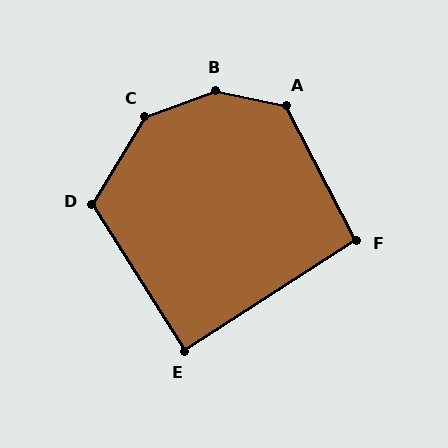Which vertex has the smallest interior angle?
E, at approximately 90 degrees.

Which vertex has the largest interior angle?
B, at approximately 148 degrees.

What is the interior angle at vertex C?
Approximately 141 degrees (obtuse).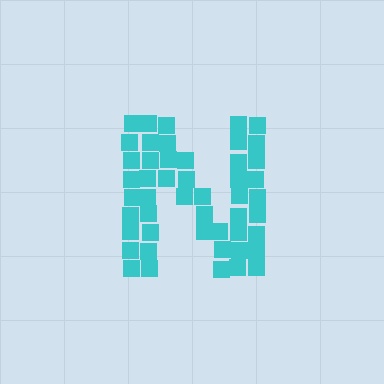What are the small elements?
The small elements are squares.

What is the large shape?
The large shape is the letter N.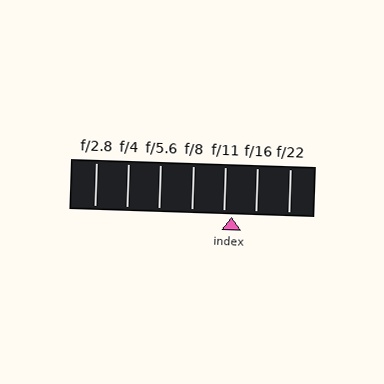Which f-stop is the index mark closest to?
The index mark is closest to f/11.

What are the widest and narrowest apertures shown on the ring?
The widest aperture shown is f/2.8 and the narrowest is f/22.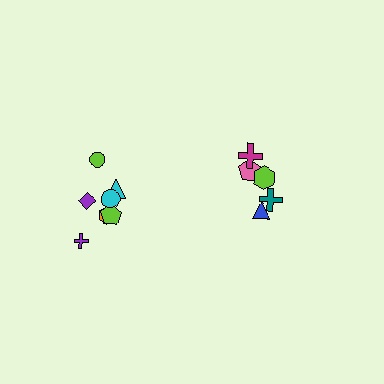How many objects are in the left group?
There are 7 objects.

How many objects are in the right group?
There are 5 objects.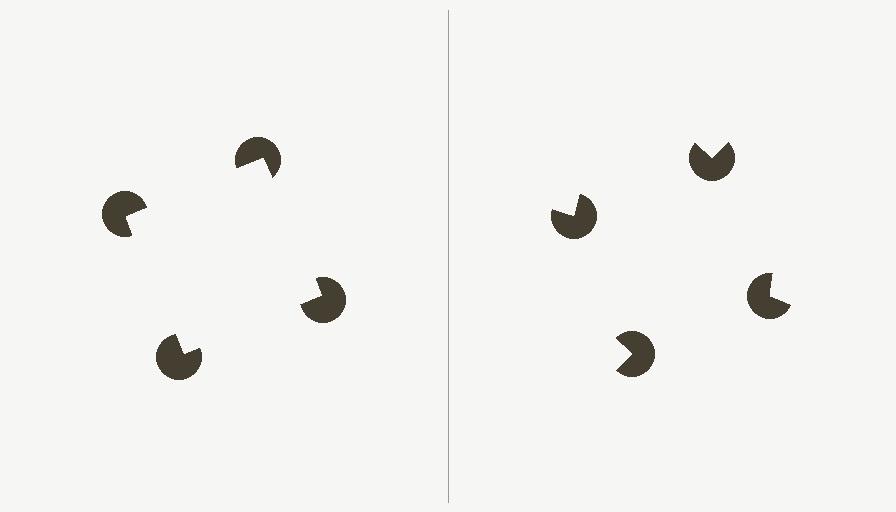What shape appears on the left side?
An illusory square.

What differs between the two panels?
The pac-man discs are positioned identically on both sides; only the wedge orientations differ. On the left they align to a square; on the right they are misaligned.